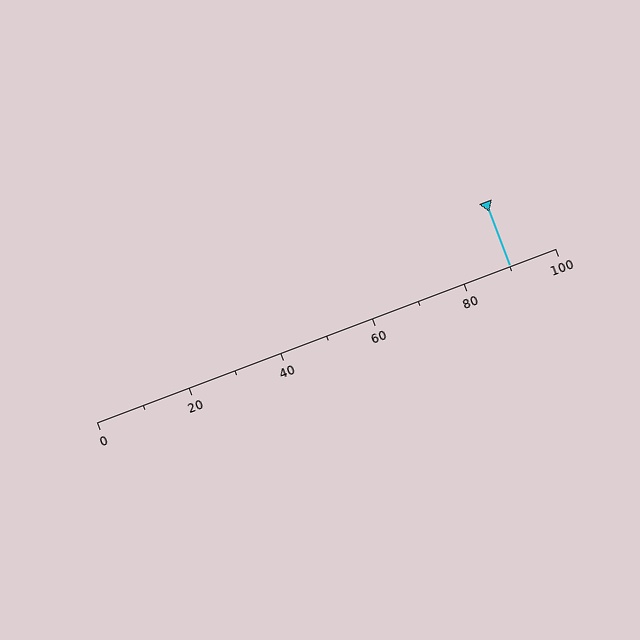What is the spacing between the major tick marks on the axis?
The major ticks are spaced 20 apart.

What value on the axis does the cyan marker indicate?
The marker indicates approximately 90.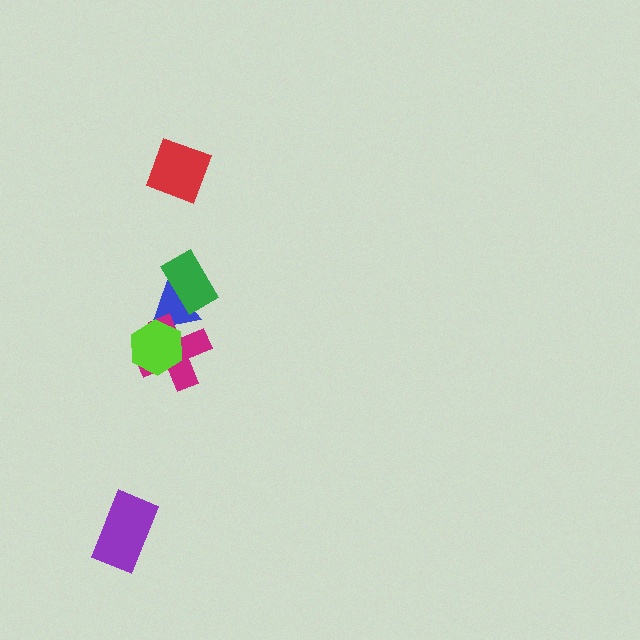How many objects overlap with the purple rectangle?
0 objects overlap with the purple rectangle.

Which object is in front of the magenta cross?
The lime hexagon is in front of the magenta cross.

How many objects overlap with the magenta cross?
2 objects overlap with the magenta cross.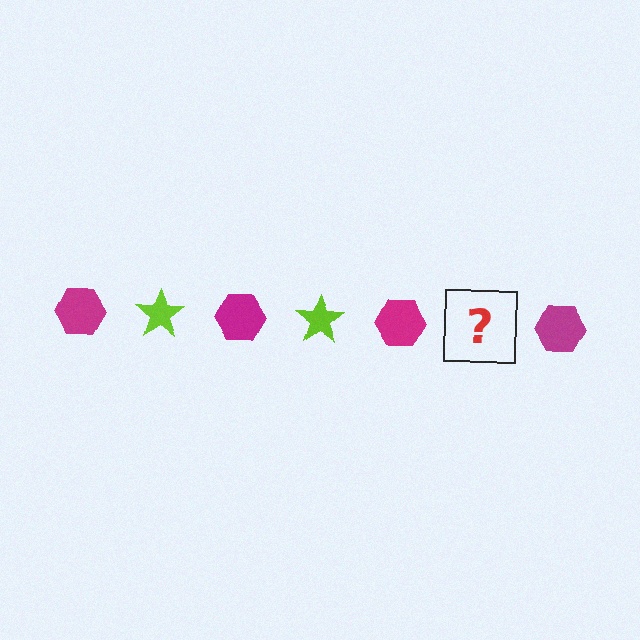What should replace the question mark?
The question mark should be replaced with a lime star.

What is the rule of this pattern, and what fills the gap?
The rule is that the pattern alternates between magenta hexagon and lime star. The gap should be filled with a lime star.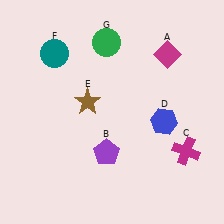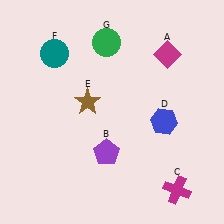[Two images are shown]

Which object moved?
The magenta cross (C) moved down.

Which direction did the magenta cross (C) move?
The magenta cross (C) moved down.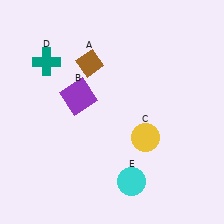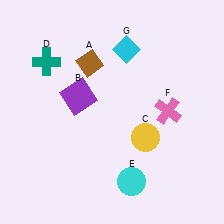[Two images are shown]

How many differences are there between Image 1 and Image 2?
There are 2 differences between the two images.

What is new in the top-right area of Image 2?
A cyan diamond (G) was added in the top-right area of Image 2.